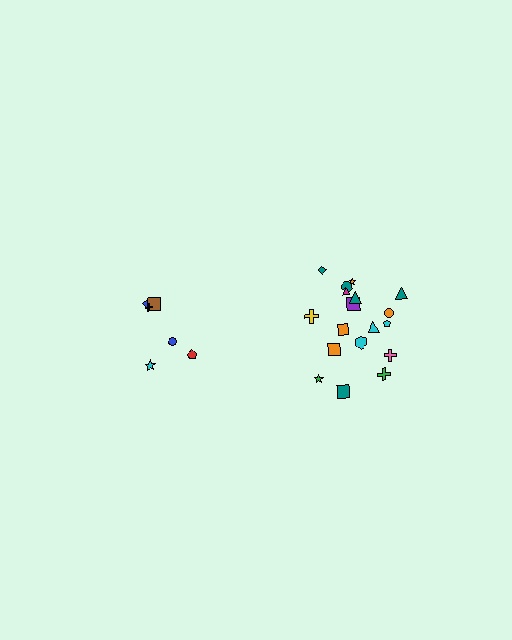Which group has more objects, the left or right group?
The right group.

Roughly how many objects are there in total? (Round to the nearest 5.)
Roughly 25 objects in total.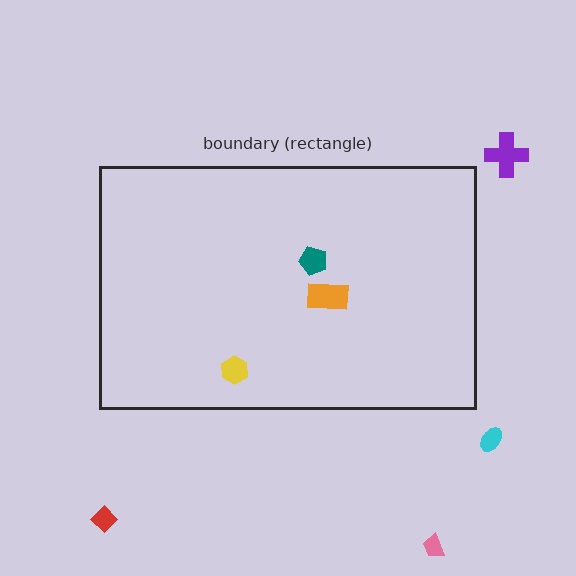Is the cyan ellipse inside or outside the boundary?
Outside.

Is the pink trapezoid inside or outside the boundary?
Outside.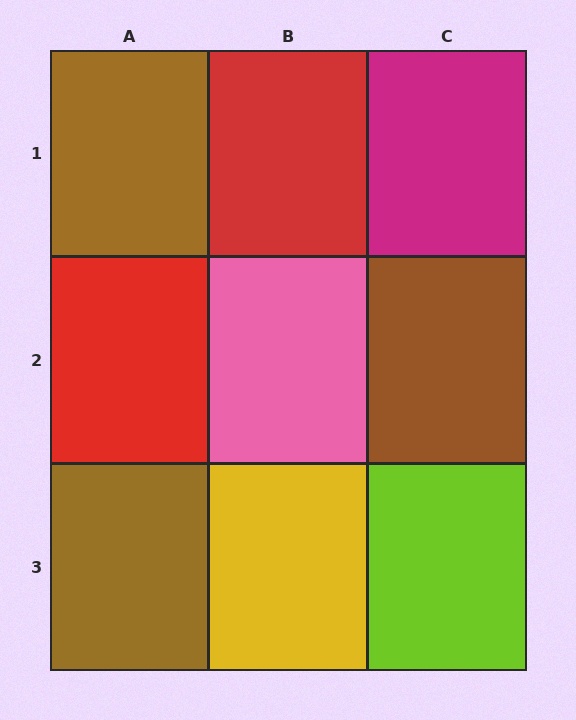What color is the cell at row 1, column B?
Red.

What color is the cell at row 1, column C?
Magenta.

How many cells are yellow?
1 cell is yellow.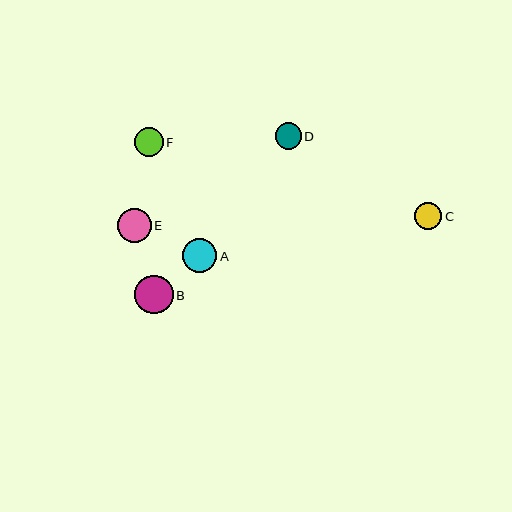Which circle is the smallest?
Circle D is the smallest with a size of approximately 26 pixels.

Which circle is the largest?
Circle B is the largest with a size of approximately 39 pixels.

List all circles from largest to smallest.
From largest to smallest: B, A, E, F, C, D.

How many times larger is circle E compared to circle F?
Circle E is approximately 1.2 times the size of circle F.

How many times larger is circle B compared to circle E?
Circle B is approximately 1.2 times the size of circle E.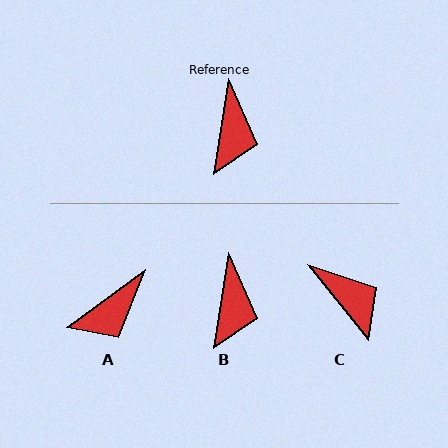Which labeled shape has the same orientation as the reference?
B.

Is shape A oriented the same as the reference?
No, it is off by about 45 degrees.